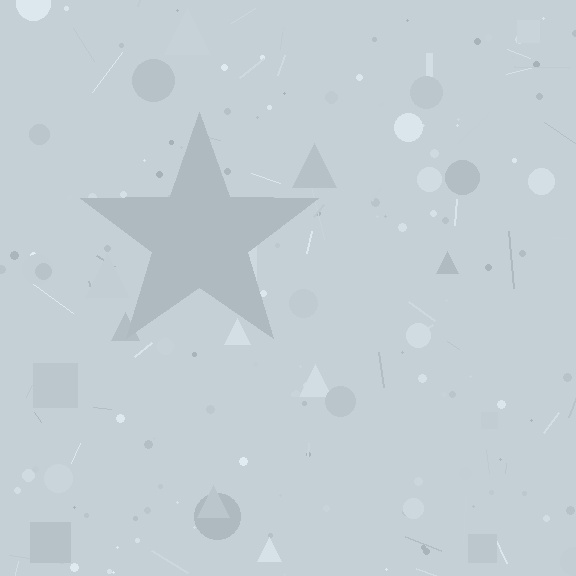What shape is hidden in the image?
A star is hidden in the image.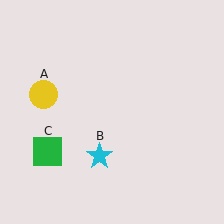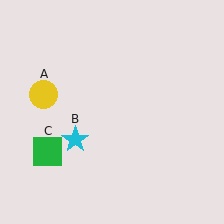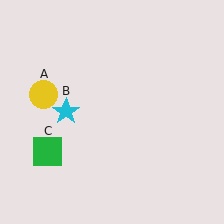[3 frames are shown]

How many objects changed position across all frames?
1 object changed position: cyan star (object B).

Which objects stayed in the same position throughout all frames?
Yellow circle (object A) and green square (object C) remained stationary.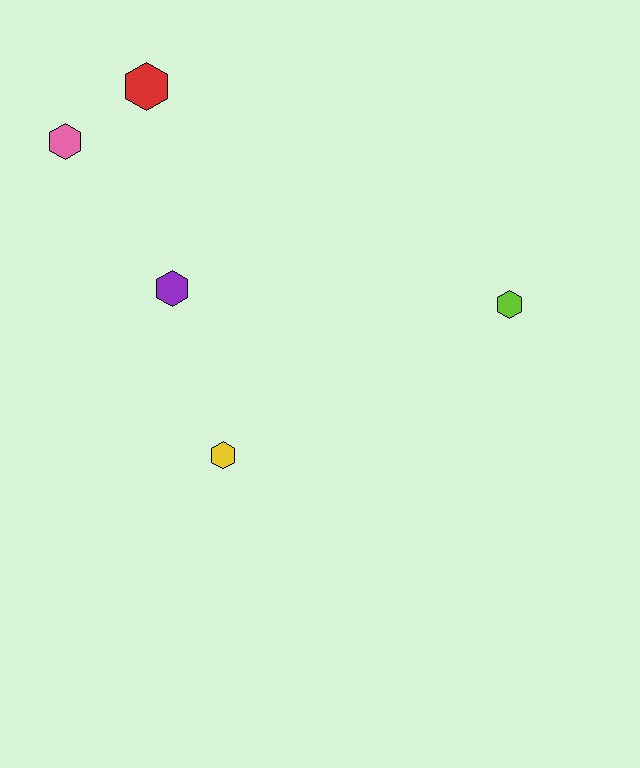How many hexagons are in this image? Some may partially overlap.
There are 5 hexagons.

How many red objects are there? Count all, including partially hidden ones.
There is 1 red object.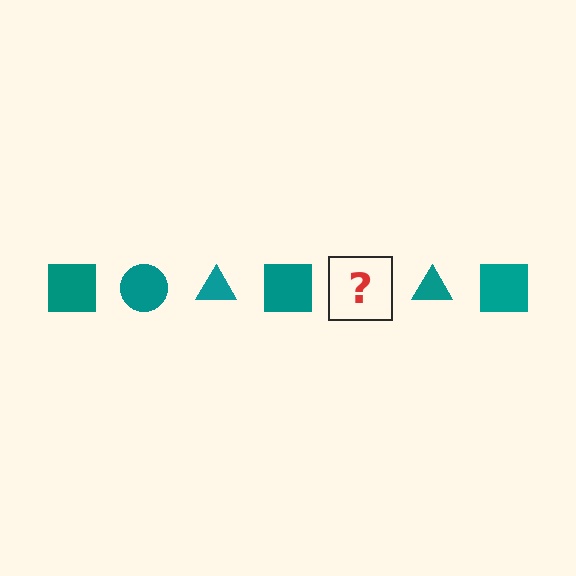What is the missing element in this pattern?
The missing element is a teal circle.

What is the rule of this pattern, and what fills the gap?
The rule is that the pattern cycles through square, circle, triangle shapes in teal. The gap should be filled with a teal circle.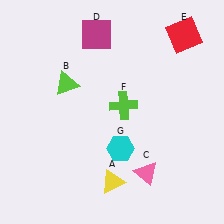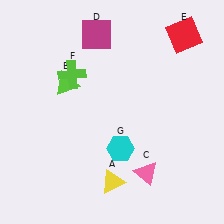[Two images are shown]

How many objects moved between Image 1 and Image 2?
1 object moved between the two images.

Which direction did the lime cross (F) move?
The lime cross (F) moved left.